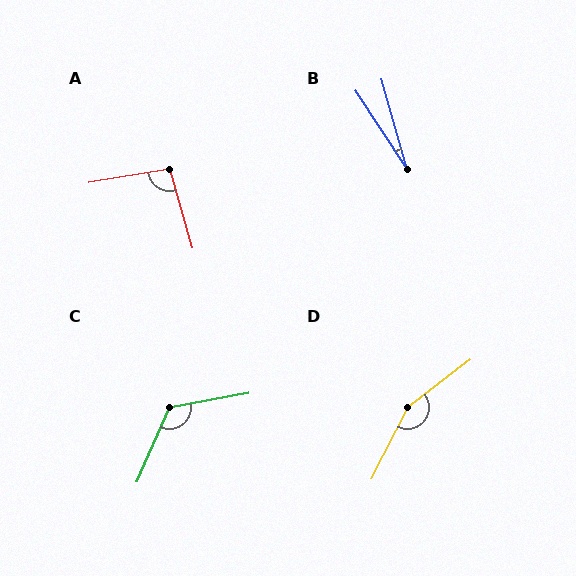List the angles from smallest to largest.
B (18°), A (96°), C (124°), D (155°).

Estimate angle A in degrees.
Approximately 96 degrees.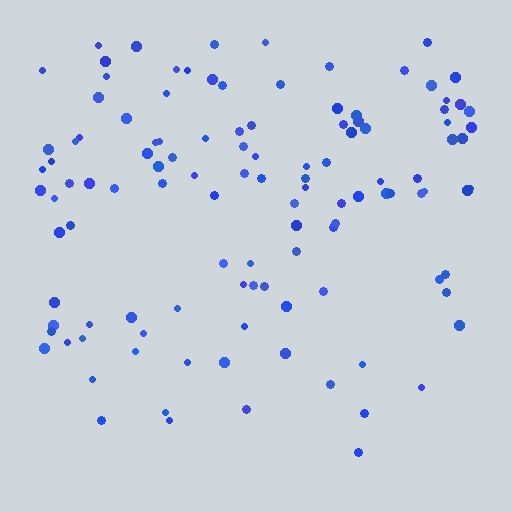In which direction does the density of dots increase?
From bottom to top, with the top side densest.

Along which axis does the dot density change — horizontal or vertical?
Vertical.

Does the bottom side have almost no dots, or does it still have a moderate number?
Still a moderate number, just noticeably fewer than the top.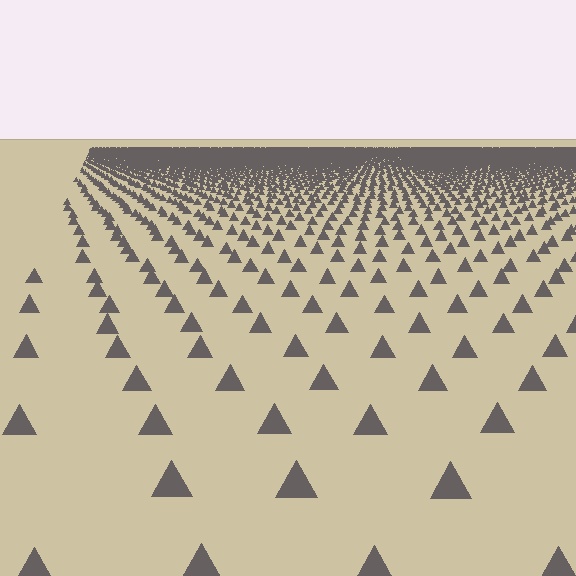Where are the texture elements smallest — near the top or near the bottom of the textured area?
Near the top.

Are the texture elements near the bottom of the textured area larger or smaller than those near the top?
Larger. Near the bottom, elements are closer to the viewer and appear at a bigger on-screen size.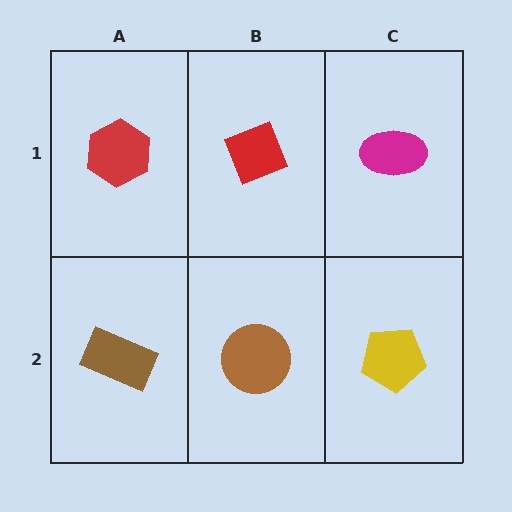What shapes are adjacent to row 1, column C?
A yellow pentagon (row 2, column C), a red diamond (row 1, column B).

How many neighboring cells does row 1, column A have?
2.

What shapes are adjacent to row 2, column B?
A red diamond (row 1, column B), a brown rectangle (row 2, column A), a yellow pentagon (row 2, column C).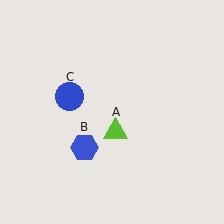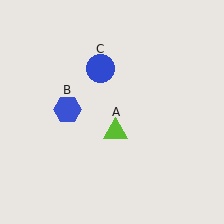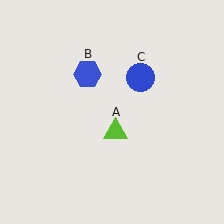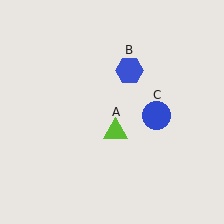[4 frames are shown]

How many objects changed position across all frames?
2 objects changed position: blue hexagon (object B), blue circle (object C).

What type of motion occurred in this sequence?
The blue hexagon (object B), blue circle (object C) rotated clockwise around the center of the scene.